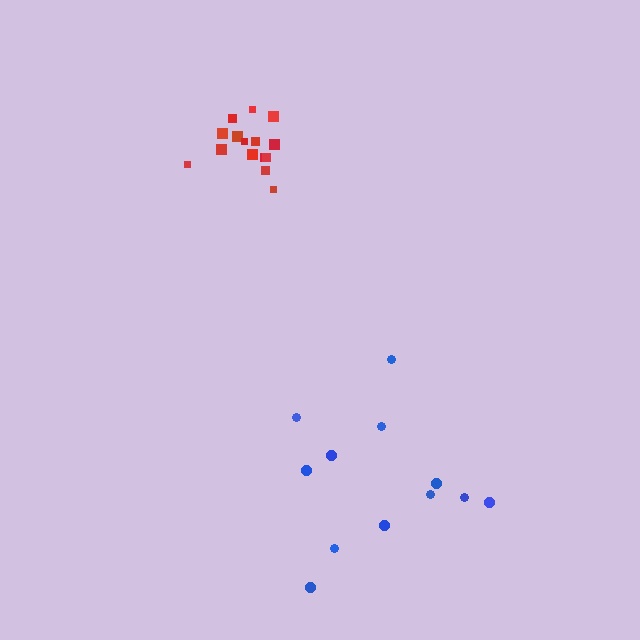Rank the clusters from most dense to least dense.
red, blue.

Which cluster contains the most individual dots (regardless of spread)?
Red (15).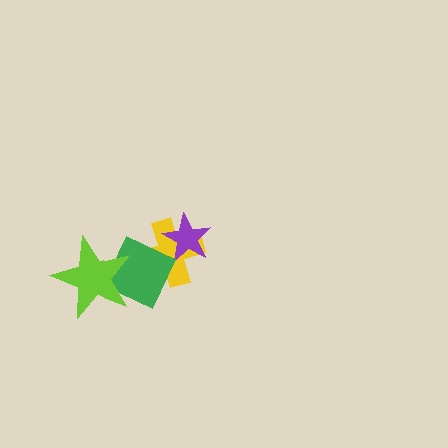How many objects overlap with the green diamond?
2 objects overlap with the green diamond.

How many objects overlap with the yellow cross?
2 objects overlap with the yellow cross.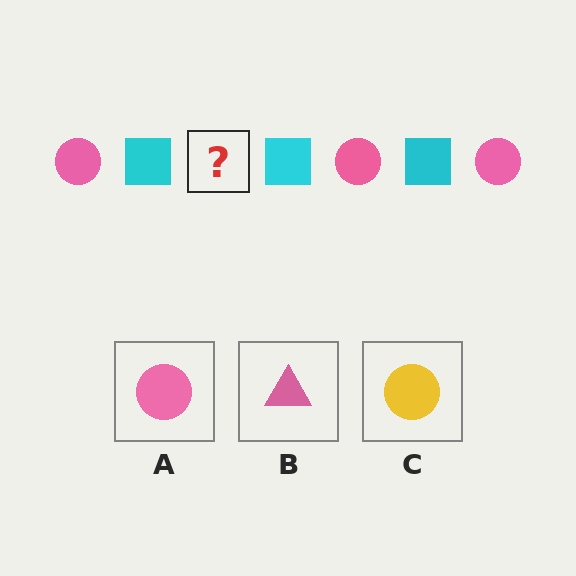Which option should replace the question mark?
Option A.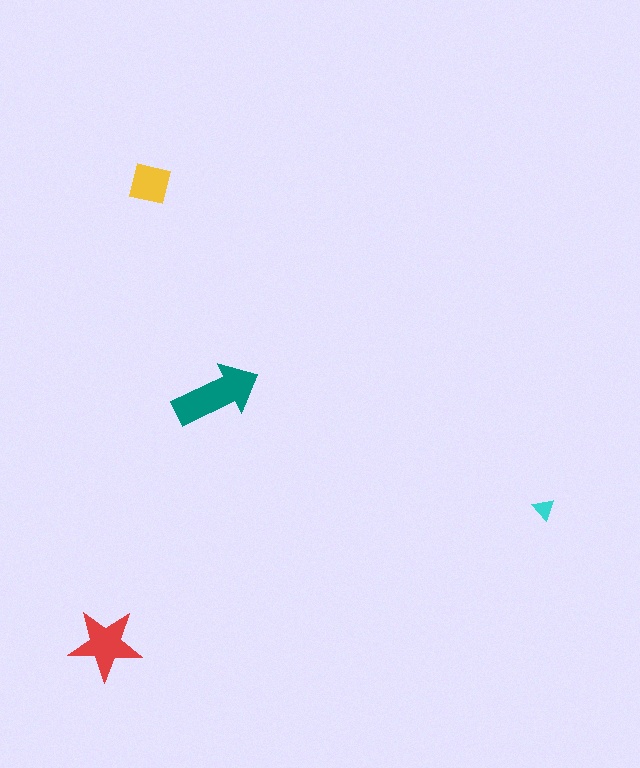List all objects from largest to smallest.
The teal arrow, the red star, the yellow square, the cyan triangle.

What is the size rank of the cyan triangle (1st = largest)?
4th.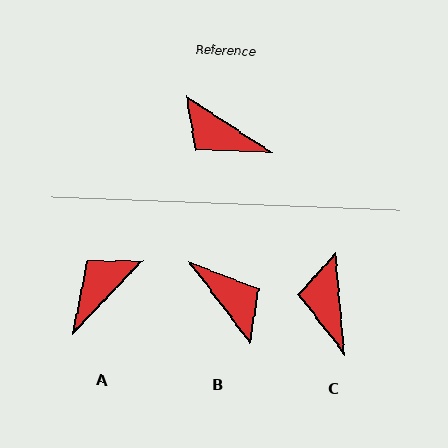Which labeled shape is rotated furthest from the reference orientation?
B, about 161 degrees away.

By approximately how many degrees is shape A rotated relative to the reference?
Approximately 100 degrees clockwise.